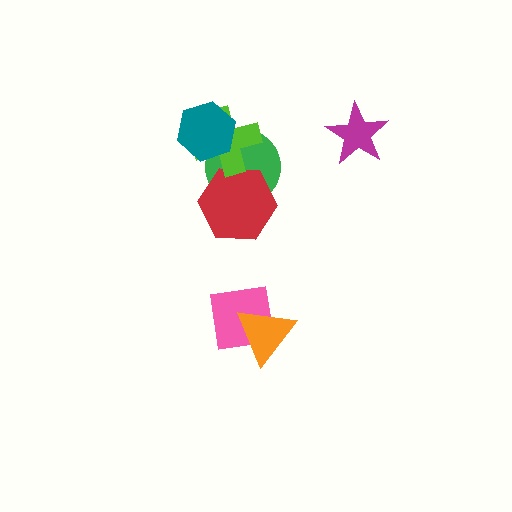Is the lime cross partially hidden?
Yes, it is partially covered by another shape.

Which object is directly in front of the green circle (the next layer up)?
The red hexagon is directly in front of the green circle.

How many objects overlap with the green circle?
3 objects overlap with the green circle.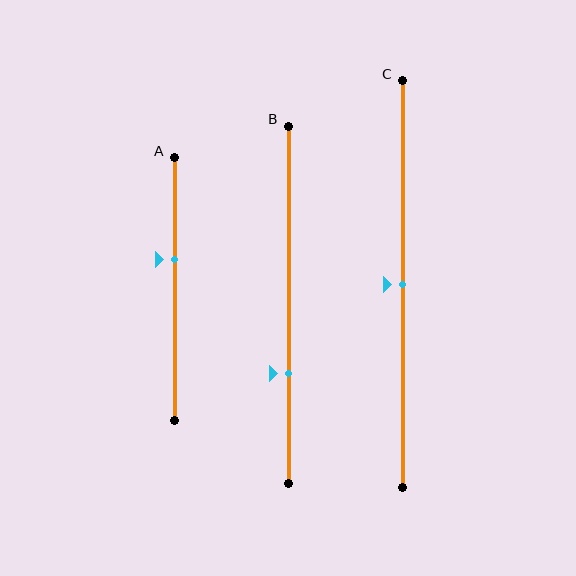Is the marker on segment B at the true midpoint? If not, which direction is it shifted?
No, the marker on segment B is shifted downward by about 19% of the segment length.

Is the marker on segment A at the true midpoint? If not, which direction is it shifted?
No, the marker on segment A is shifted upward by about 11% of the segment length.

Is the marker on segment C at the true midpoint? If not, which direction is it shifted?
Yes, the marker on segment C is at the true midpoint.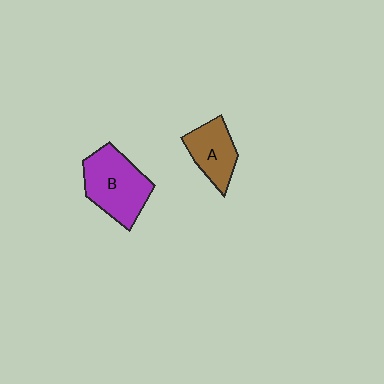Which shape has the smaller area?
Shape A (brown).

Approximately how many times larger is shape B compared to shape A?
Approximately 1.5 times.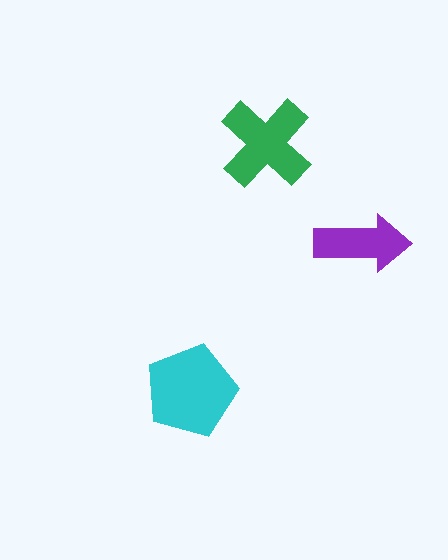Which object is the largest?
The cyan pentagon.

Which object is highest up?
The green cross is topmost.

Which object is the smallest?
The purple arrow.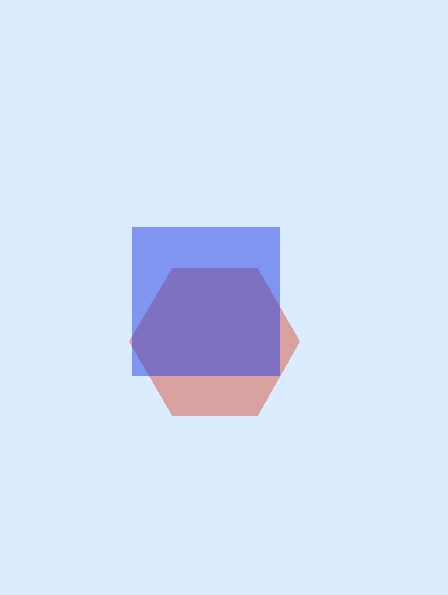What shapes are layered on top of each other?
The layered shapes are: a red hexagon, a blue square.